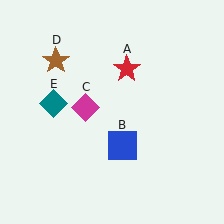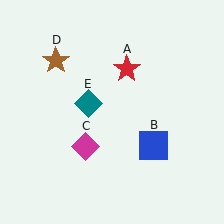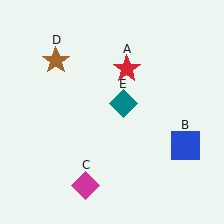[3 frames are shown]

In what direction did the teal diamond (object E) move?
The teal diamond (object E) moved right.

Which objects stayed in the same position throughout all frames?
Red star (object A) and brown star (object D) remained stationary.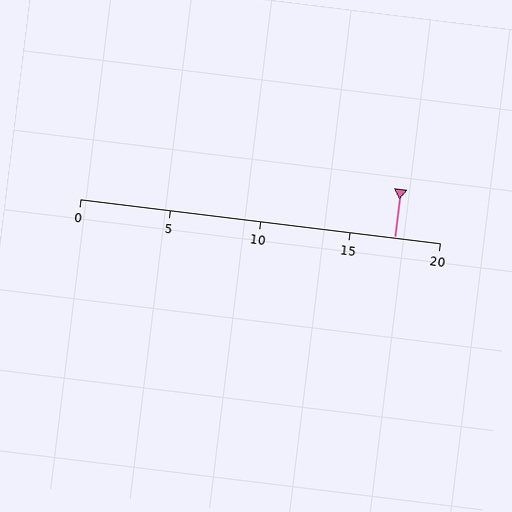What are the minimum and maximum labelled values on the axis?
The axis runs from 0 to 20.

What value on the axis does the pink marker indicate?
The marker indicates approximately 17.5.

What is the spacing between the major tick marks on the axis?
The major ticks are spaced 5 apart.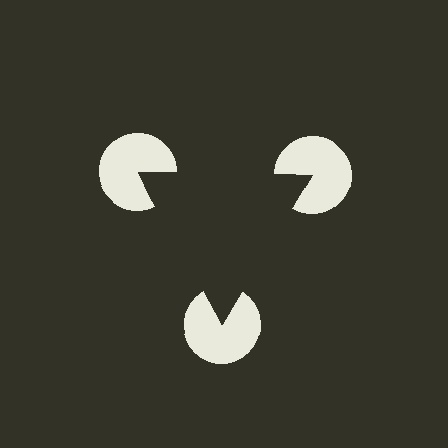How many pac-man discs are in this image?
There are 3 — one at each vertex of the illusory triangle.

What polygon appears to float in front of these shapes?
An illusory triangle — its edges are inferred from the aligned wedge cuts in the pac-man discs, not physically drawn.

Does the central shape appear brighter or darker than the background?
It typically appears slightly darker than the background, even though no actual brightness change is drawn.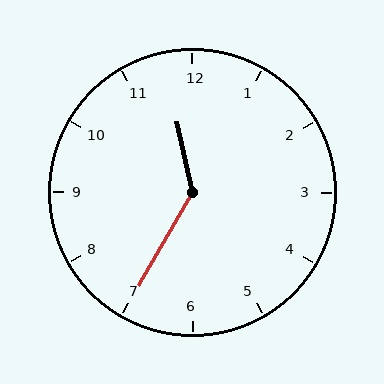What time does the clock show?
11:35.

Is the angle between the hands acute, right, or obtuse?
It is obtuse.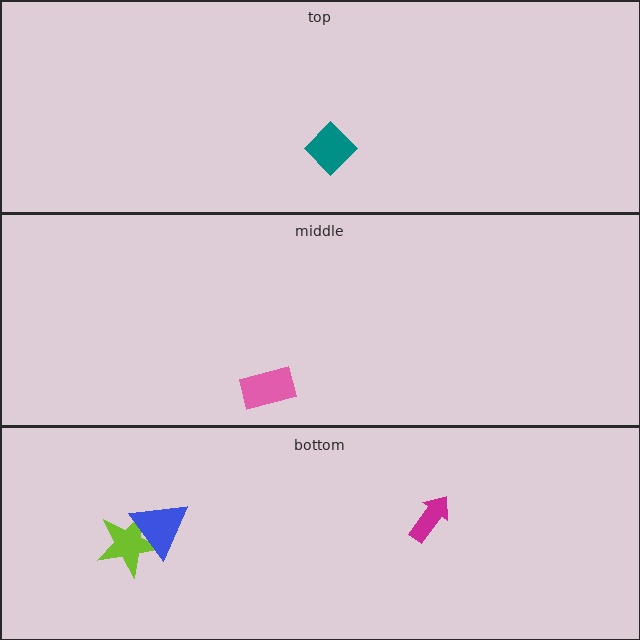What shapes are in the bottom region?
The magenta arrow, the lime star, the blue triangle.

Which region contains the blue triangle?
The bottom region.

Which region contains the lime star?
The bottom region.